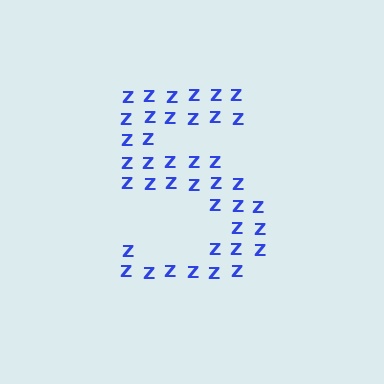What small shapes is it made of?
It is made of small letter Z's.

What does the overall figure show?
The overall figure shows the digit 5.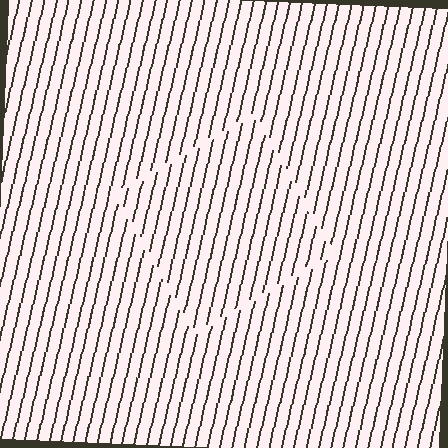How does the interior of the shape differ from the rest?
The interior of the shape contains the same grating, shifted by half a period — the contour is defined by the phase discontinuity where line-ends from the inner and outer gratings abut.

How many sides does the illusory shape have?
4 sides — the line-ends trace a square.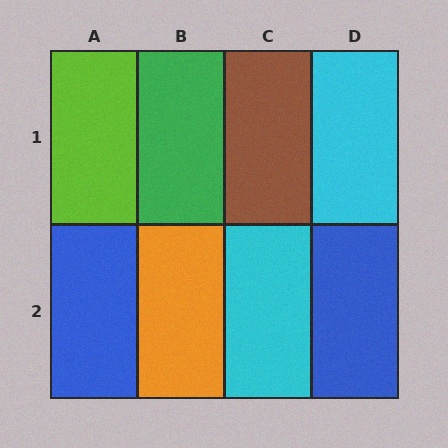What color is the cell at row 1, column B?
Green.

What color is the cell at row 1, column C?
Brown.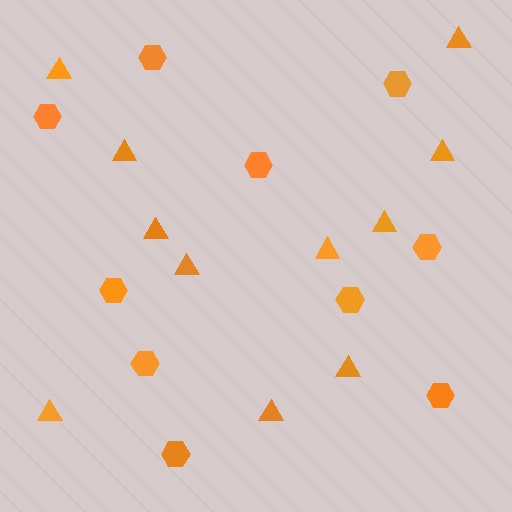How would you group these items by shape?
There are 2 groups: one group of triangles (11) and one group of hexagons (10).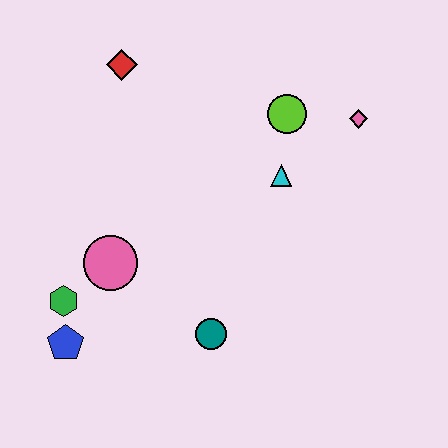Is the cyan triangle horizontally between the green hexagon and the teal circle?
No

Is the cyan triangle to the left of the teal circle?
No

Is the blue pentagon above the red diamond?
No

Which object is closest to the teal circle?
The pink circle is closest to the teal circle.